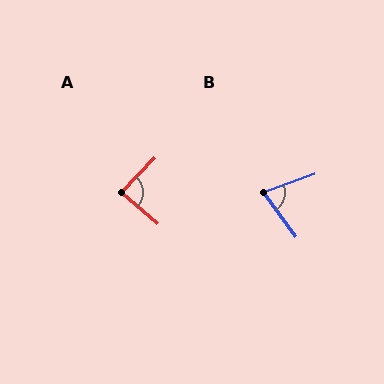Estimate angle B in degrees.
Approximately 73 degrees.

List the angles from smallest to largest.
B (73°), A (86°).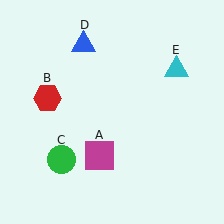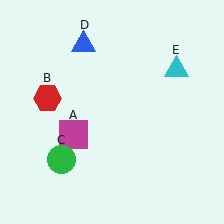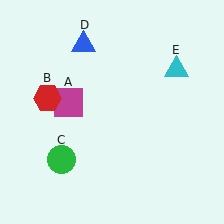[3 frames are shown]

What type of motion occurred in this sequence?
The magenta square (object A) rotated clockwise around the center of the scene.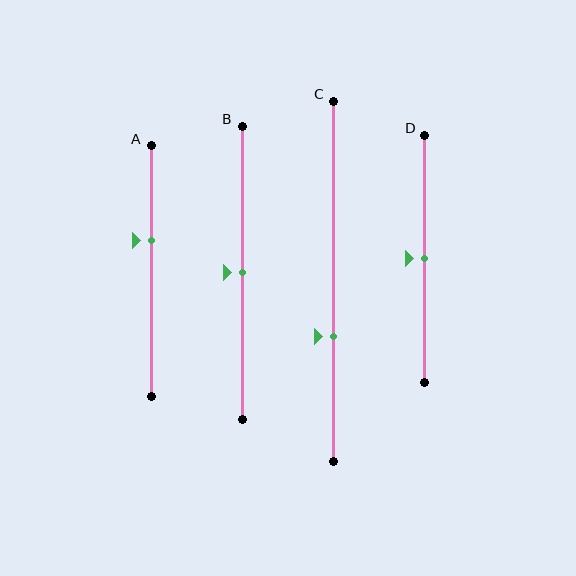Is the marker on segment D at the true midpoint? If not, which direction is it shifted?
Yes, the marker on segment D is at the true midpoint.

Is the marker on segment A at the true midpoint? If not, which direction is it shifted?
No, the marker on segment A is shifted upward by about 12% of the segment length.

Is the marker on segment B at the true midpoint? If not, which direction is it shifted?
Yes, the marker on segment B is at the true midpoint.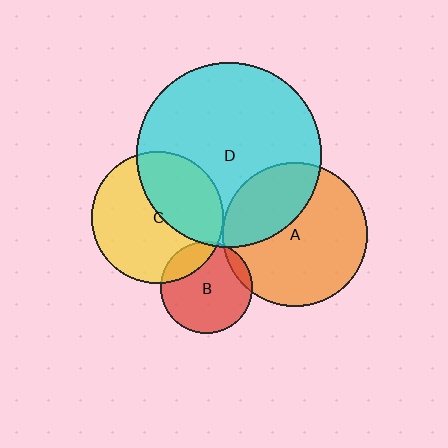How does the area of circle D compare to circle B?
Approximately 4.0 times.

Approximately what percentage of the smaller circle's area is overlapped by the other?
Approximately 40%.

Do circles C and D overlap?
Yes.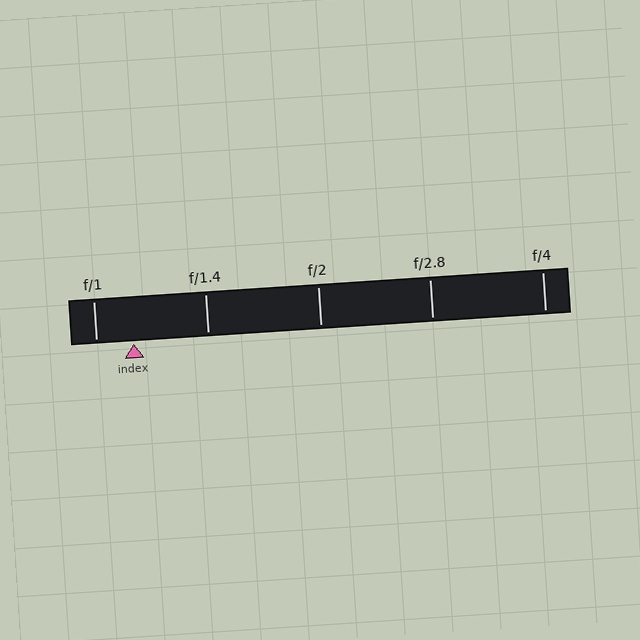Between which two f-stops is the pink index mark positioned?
The index mark is between f/1 and f/1.4.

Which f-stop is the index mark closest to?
The index mark is closest to f/1.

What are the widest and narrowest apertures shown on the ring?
The widest aperture shown is f/1 and the narrowest is f/4.